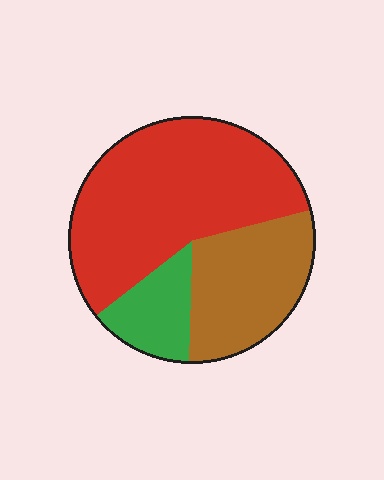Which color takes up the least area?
Green, at roughly 15%.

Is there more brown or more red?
Red.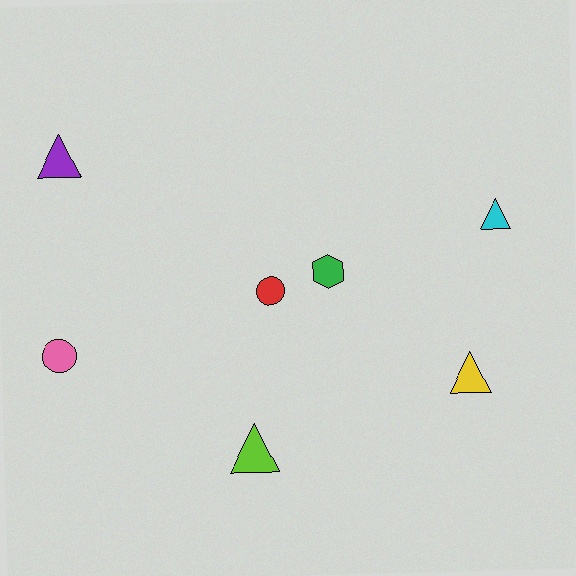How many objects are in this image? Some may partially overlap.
There are 7 objects.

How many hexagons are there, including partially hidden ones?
There is 1 hexagon.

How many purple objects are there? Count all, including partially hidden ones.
There is 1 purple object.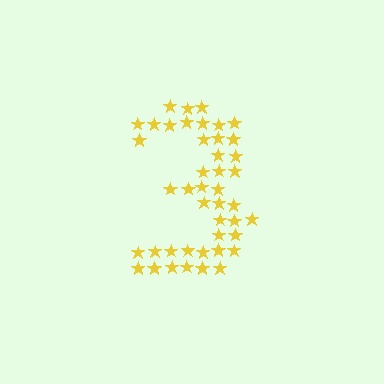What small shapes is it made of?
It is made of small stars.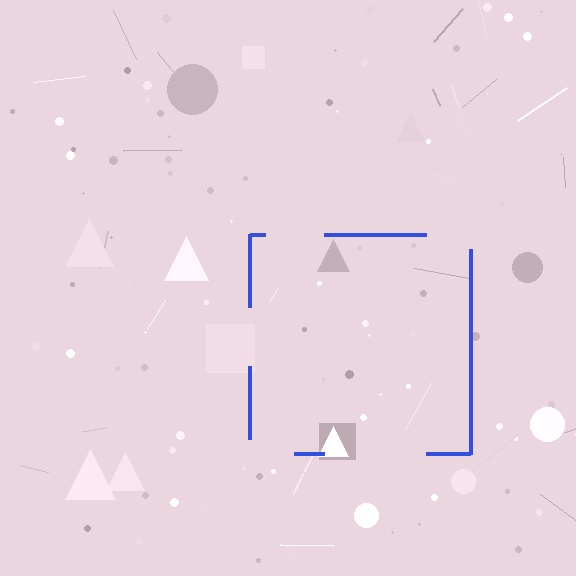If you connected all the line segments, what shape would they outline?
They would outline a square.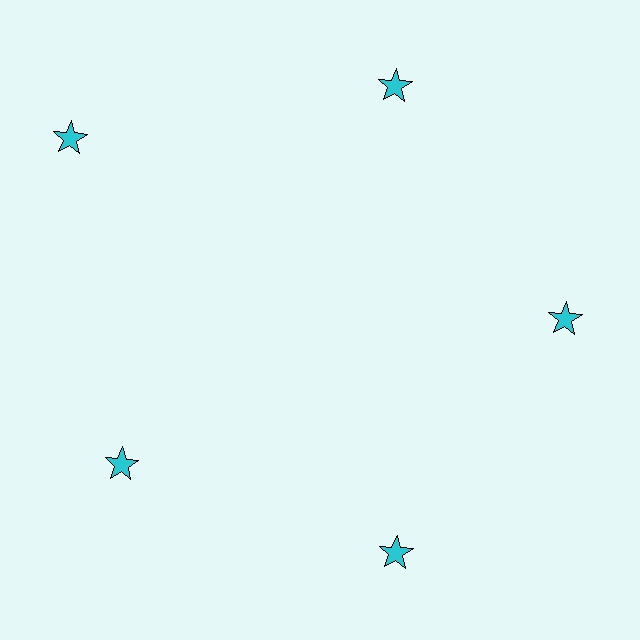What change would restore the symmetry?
The symmetry would be restored by moving it inward, back onto the ring so that all 5 stars sit at equal angles and equal distance from the center.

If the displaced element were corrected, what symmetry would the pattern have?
It would have 5-fold rotational symmetry — the pattern would map onto itself every 72 degrees.